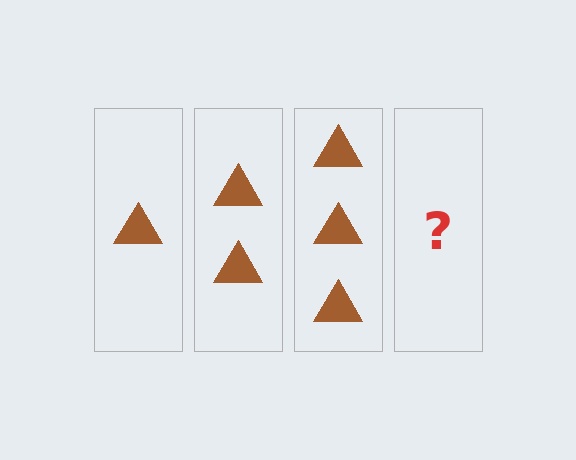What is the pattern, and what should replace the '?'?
The pattern is that each step adds one more triangle. The '?' should be 4 triangles.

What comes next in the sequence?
The next element should be 4 triangles.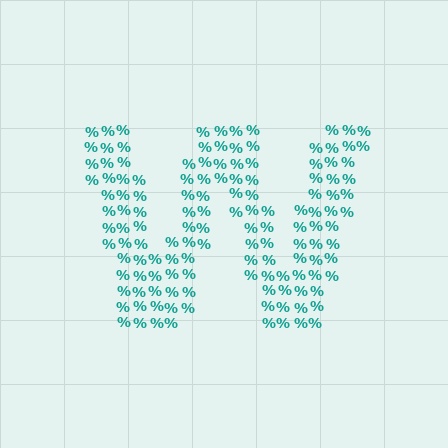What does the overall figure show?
The overall figure shows the letter W.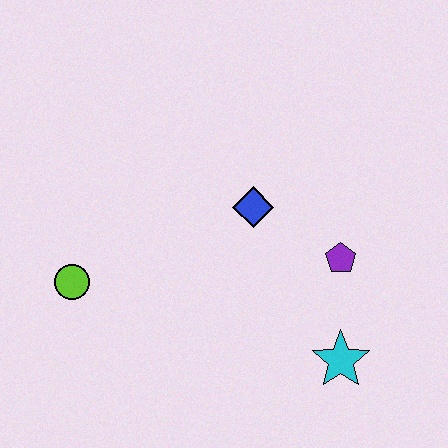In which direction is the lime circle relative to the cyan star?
The lime circle is to the left of the cyan star.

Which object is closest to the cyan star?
The purple pentagon is closest to the cyan star.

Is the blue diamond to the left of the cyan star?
Yes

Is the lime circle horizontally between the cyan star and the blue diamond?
No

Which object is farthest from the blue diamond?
The lime circle is farthest from the blue diamond.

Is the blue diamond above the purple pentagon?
Yes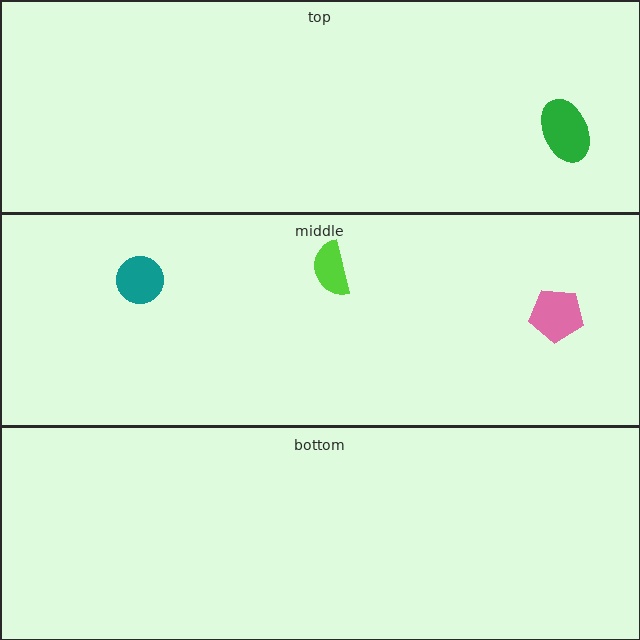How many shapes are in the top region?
1.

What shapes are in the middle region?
The lime semicircle, the pink pentagon, the teal circle.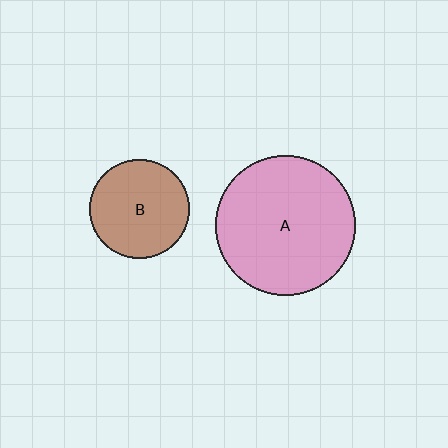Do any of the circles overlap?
No, none of the circles overlap.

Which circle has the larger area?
Circle A (pink).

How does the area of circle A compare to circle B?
Approximately 2.0 times.